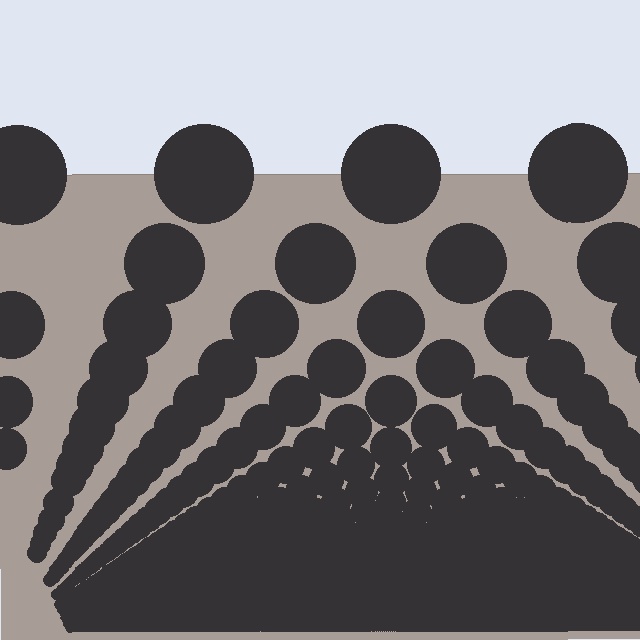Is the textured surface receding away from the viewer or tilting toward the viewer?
The surface appears to tilt toward the viewer. Texture elements get larger and sparser toward the top.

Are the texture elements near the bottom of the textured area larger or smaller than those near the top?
Smaller. The gradient is inverted — elements near the bottom are smaller and denser.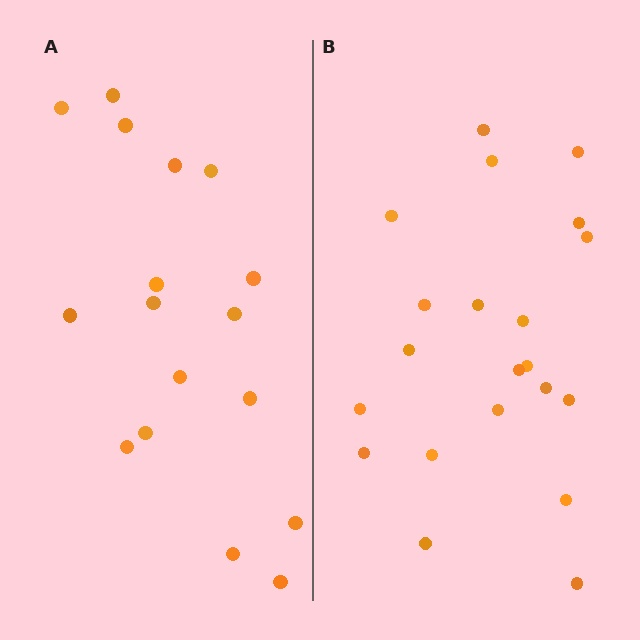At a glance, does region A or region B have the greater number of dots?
Region B (the right region) has more dots.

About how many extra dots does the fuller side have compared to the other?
Region B has about 4 more dots than region A.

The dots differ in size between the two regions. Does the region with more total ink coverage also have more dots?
No. Region A has more total ink coverage because its dots are larger, but region B actually contains more individual dots. Total area can be misleading — the number of items is what matters here.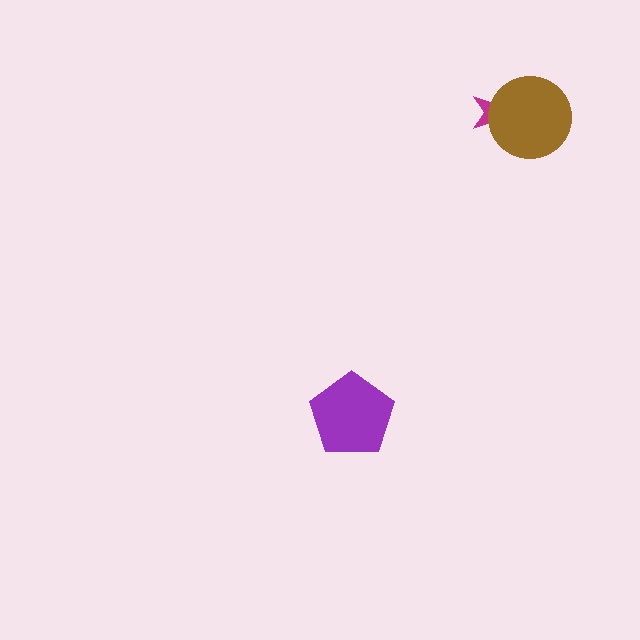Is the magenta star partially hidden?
Yes, it is partially covered by another shape.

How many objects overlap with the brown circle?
1 object overlaps with the brown circle.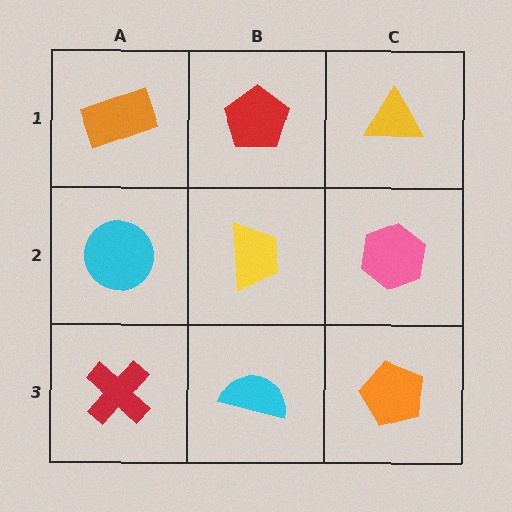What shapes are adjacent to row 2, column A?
An orange rectangle (row 1, column A), a red cross (row 3, column A), a yellow trapezoid (row 2, column B).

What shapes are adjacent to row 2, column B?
A red pentagon (row 1, column B), a cyan semicircle (row 3, column B), a cyan circle (row 2, column A), a pink hexagon (row 2, column C).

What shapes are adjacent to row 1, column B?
A yellow trapezoid (row 2, column B), an orange rectangle (row 1, column A), a yellow triangle (row 1, column C).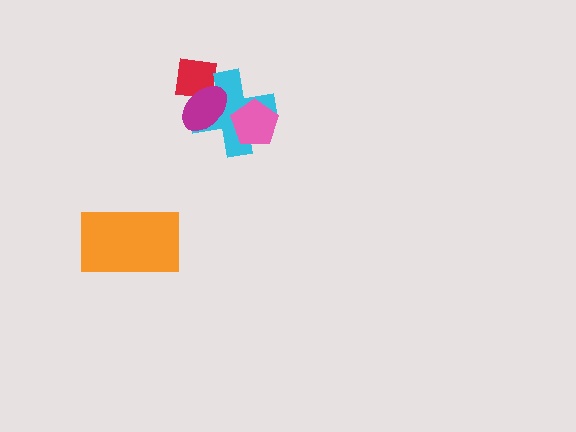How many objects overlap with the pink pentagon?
1 object overlaps with the pink pentagon.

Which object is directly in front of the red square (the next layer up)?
The cyan cross is directly in front of the red square.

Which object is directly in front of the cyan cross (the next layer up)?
The magenta ellipse is directly in front of the cyan cross.